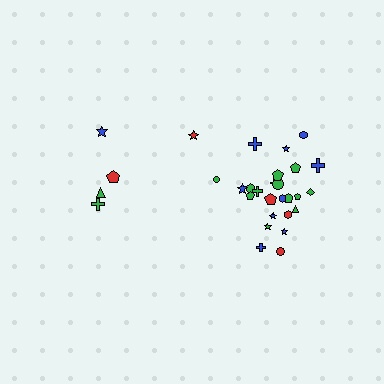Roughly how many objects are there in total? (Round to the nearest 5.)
Roughly 30 objects in total.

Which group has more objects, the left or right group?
The right group.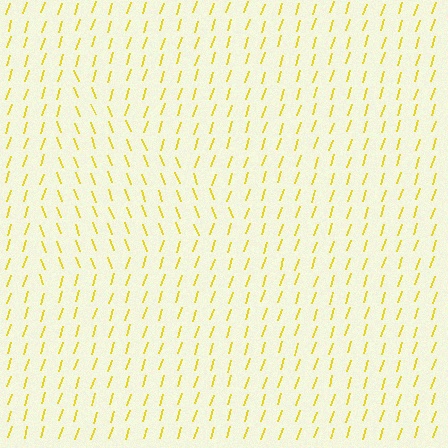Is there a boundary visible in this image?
Yes, there is a texture boundary formed by a change in line orientation.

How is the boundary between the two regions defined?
The boundary is defined purely by a change in line orientation (approximately 38 degrees difference). All lines are the same color and thickness.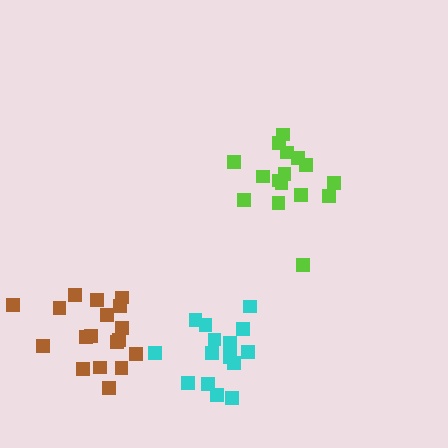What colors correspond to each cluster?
The clusters are colored: lime, brown, cyan.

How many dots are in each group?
Group 1: 16 dots, Group 2: 18 dots, Group 3: 15 dots (49 total).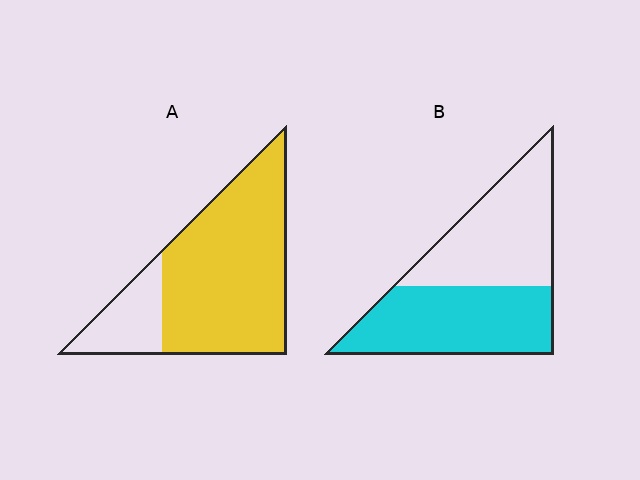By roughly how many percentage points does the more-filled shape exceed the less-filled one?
By roughly 30 percentage points (A over B).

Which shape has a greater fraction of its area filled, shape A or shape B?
Shape A.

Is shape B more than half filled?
Roughly half.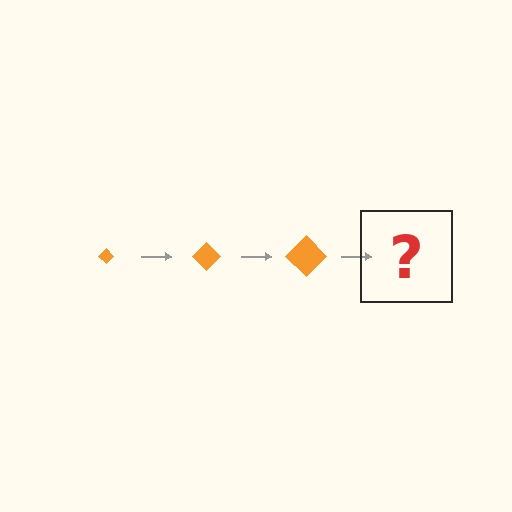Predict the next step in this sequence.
The next step is an orange diamond, larger than the previous one.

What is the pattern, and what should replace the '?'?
The pattern is that the diamond gets progressively larger each step. The '?' should be an orange diamond, larger than the previous one.